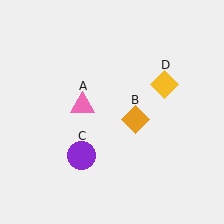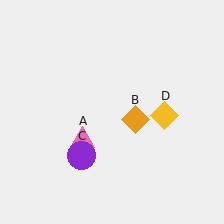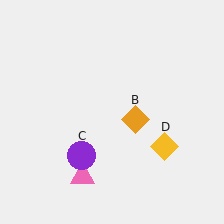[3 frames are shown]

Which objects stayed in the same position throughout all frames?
Orange diamond (object B) and purple circle (object C) remained stationary.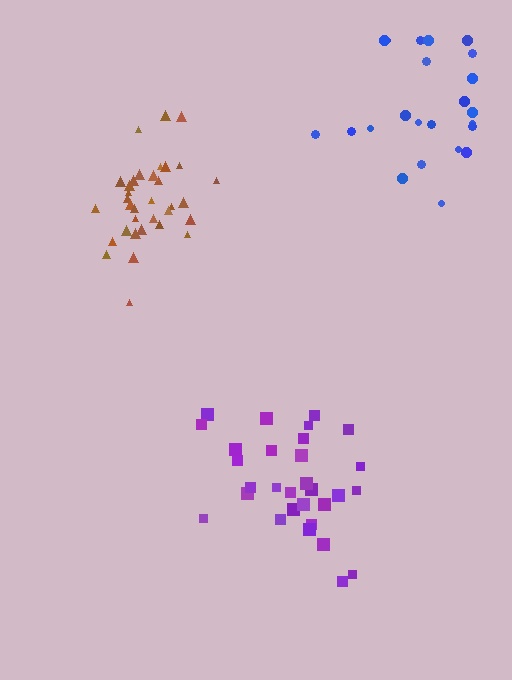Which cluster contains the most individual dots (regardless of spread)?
Brown (34).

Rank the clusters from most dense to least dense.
brown, purple, blue.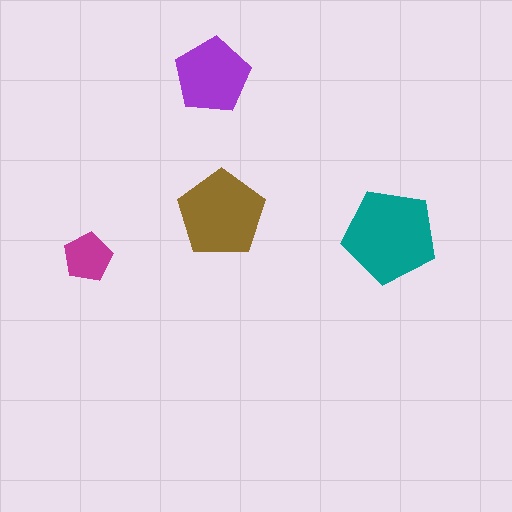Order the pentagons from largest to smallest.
the teal one, the brown one, the purple one, the magenta one.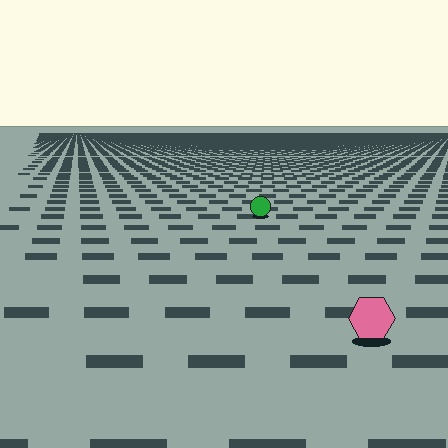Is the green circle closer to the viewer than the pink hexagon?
No. The pink hexagon is closer — you can tell from the texture gradient: the ground texture is coarser near it.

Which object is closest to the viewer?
The pink hexagon is closest. The texture marks near it are larger and more spread out.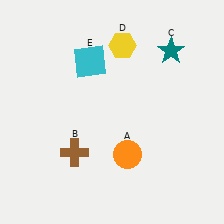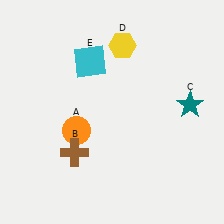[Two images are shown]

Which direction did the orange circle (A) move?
The orange circle (A) moved left.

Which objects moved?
The objects that moved are: the orange circle (A), the teal star (C).